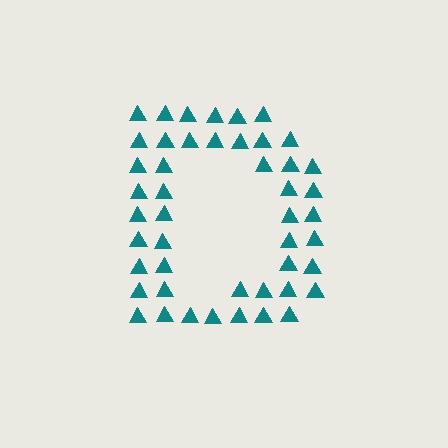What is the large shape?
The large shape is the letter D.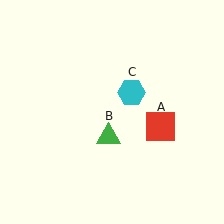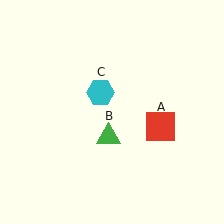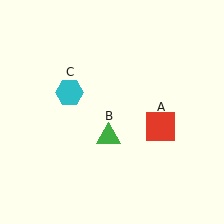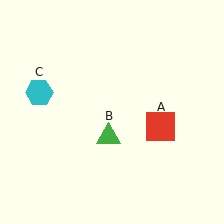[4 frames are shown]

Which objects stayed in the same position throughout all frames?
Red square (object A) and green triangle (object B) remained stationary.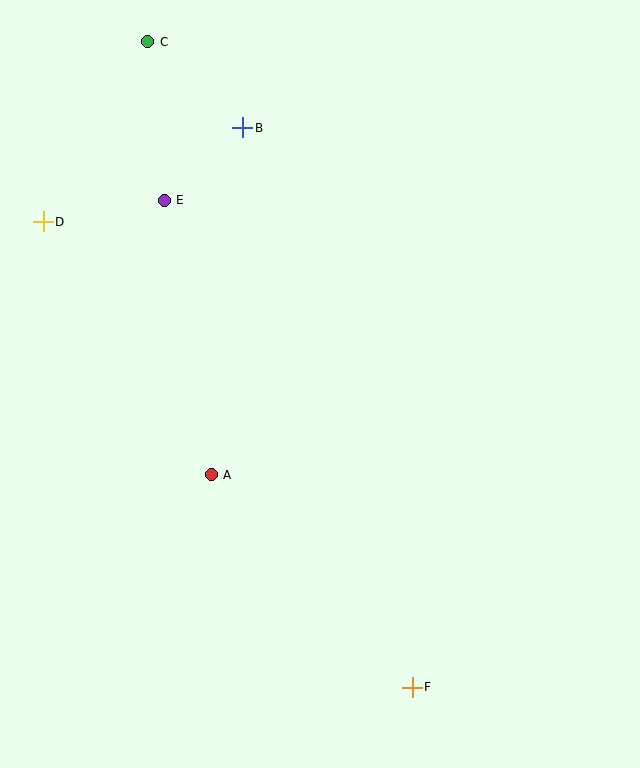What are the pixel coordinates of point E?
Point E is at (164, 200).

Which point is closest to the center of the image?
Point A at (211, 475) is closest to the center.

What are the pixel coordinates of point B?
Point B is at (243, 128).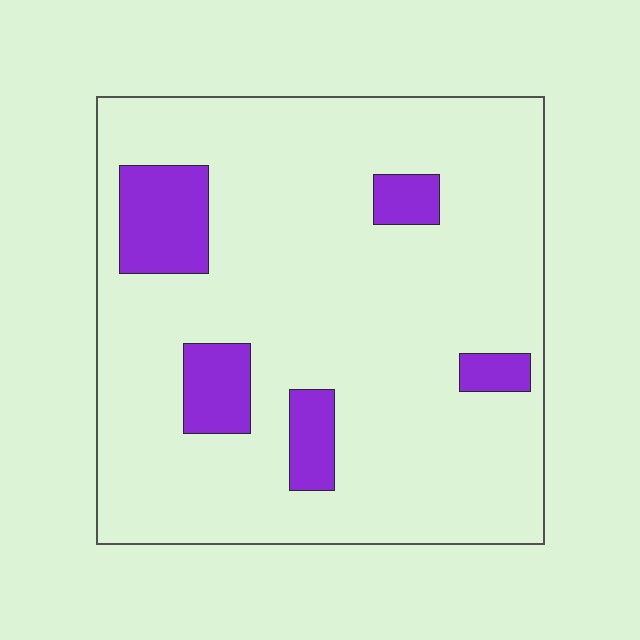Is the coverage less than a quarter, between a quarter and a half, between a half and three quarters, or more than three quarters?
Less than a quarter.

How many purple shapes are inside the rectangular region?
5.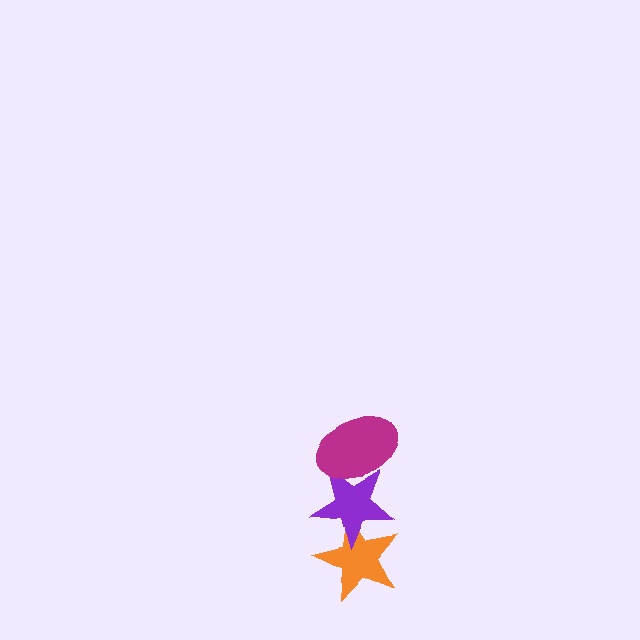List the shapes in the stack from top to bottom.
From top to bottom: the magenta ellipse, the purple star, the orange star.